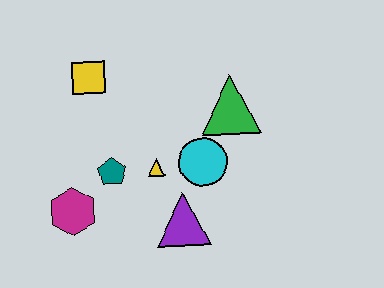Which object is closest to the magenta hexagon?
The teal pentagon is closest to the magenta hexagon.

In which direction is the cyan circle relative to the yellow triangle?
The cyan circle is to the right of the yellow triangle.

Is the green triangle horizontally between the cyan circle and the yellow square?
No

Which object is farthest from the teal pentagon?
The green triangle is farthest from the teal pentagon.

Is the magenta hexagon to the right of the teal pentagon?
No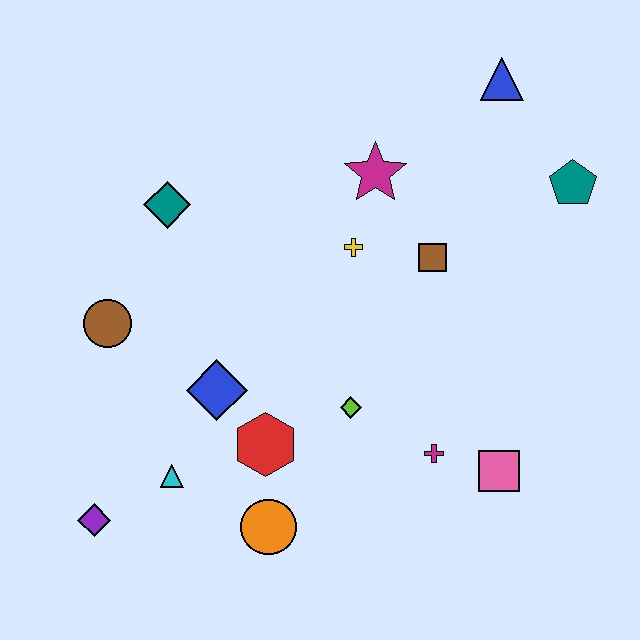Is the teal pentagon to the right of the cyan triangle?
Yes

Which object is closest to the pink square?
The magenta cross is closest to the pink square.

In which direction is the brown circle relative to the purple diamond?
The brown circle is above the purple diamond.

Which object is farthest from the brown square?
The purple diamond is farthest from the brown square.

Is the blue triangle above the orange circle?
Yes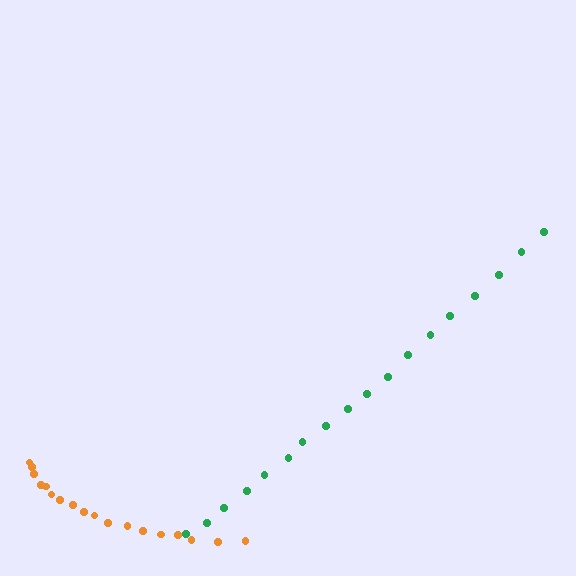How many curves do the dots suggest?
There are 2 distinct paths.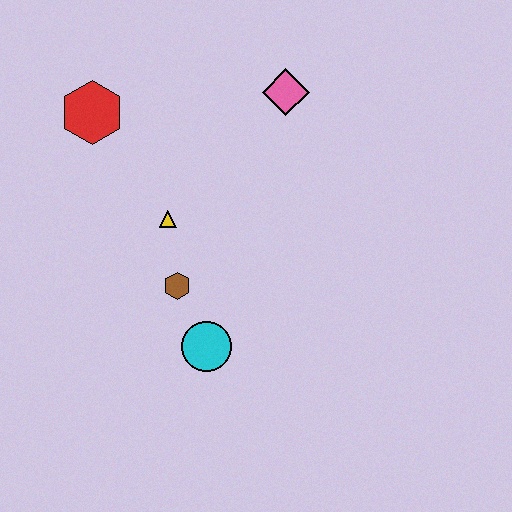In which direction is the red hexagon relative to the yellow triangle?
The red hexagon is above the yellow triangle.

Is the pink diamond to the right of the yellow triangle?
Yes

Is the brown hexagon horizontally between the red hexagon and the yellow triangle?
No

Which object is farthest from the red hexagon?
The cyan circle is farthest from the red hexagon.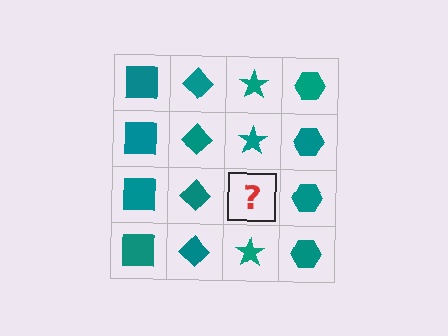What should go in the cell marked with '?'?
The missing cell should contain a teal star.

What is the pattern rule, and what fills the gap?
The rule is that each column has a consistent shape. The gap should be filled with a teal star.